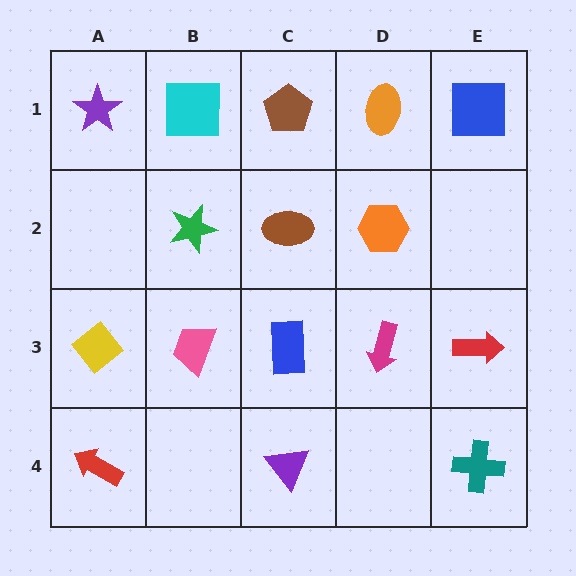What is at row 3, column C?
A blue rectangle.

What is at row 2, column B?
A green star.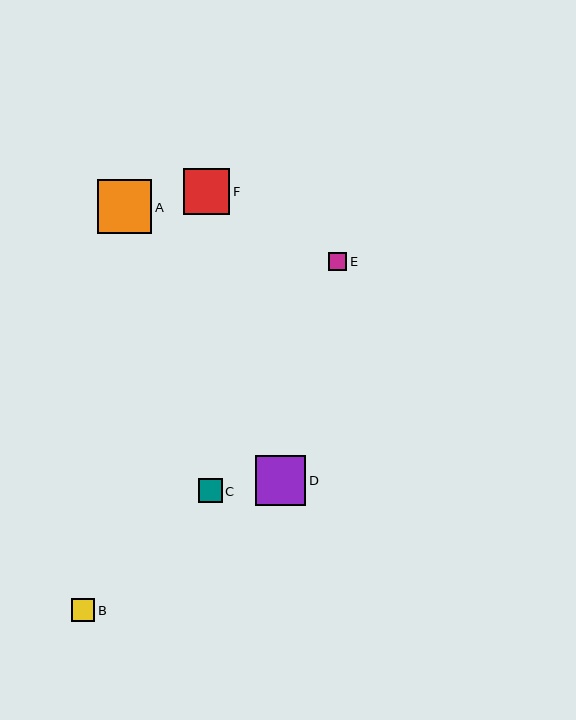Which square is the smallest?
Square E is the smallest with a size of approximately 18 pixels.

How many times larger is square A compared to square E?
Square A is approximately 3.0 times the size of square E.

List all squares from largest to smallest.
From largest to smallest: A, D, F, C, B, E.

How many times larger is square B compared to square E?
Square B is approximately 1.3 times the size of square E.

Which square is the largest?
Square A is the largest with a size of approximately 54 pixels.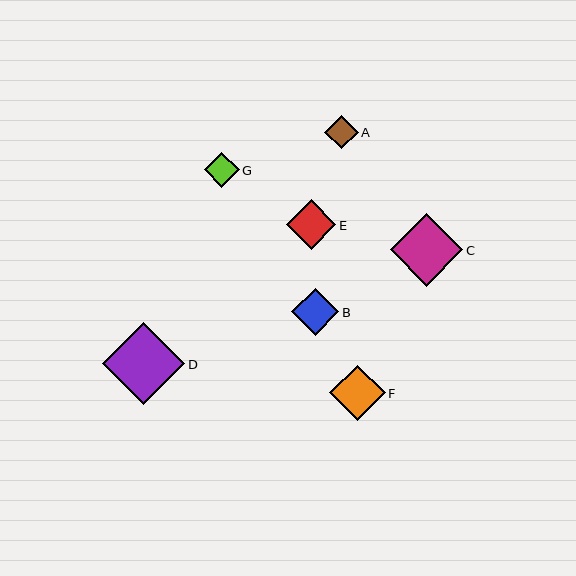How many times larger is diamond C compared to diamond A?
Diamond C is approximately 2.2 times the size of diamond A.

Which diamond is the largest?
Diamond D is the largest with a size of approximately 82 pixels.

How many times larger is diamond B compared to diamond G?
Diamond B is approximately 1.4 times the size of diamond G.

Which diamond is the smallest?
Diamond A is the smallest with a size of approximately 34 pixels.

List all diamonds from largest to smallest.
From largest to smallest: D, C, F, E, B, G, A.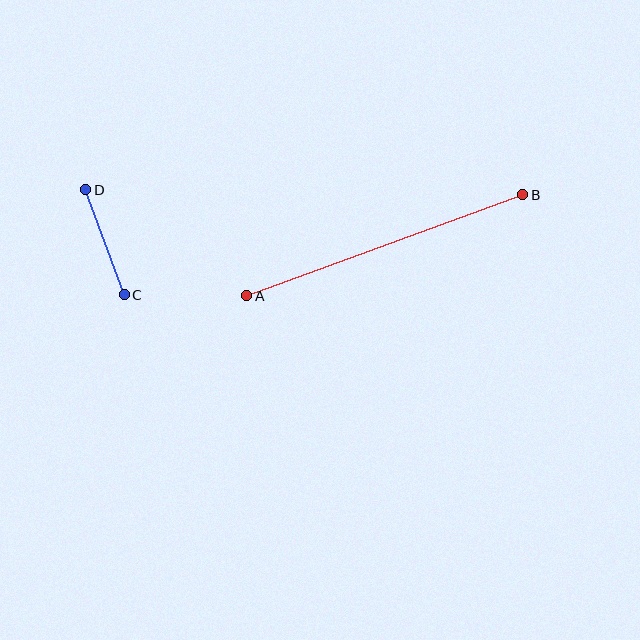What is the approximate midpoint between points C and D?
The midpoint is at approximately (105, 242) pixels.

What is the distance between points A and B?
The distance is approximately 294 pixels.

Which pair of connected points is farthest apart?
Points A and B are farthest apart.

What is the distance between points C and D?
The distance is approximately 112 pixels.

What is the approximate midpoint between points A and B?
The midpoint is at approximately (385, 245) pixels.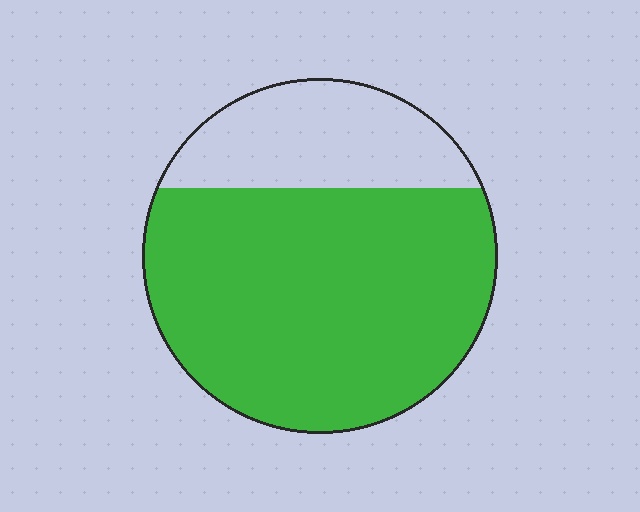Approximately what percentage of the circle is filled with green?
Approximately 75%.